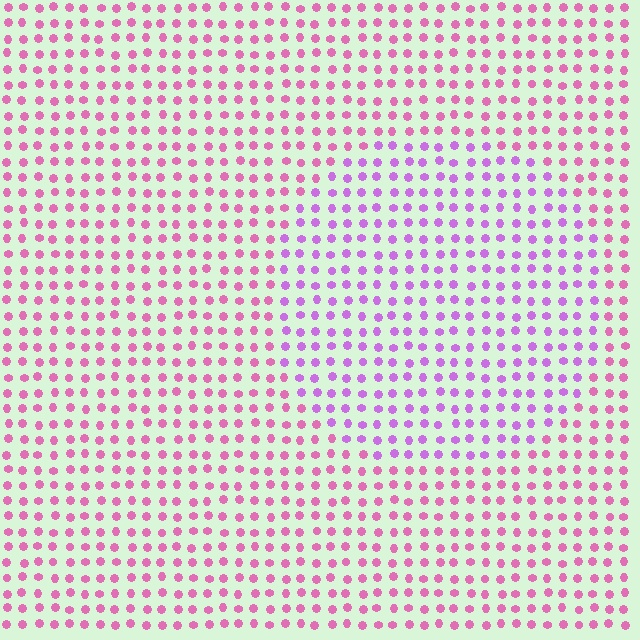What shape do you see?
I see a circle.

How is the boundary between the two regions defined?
The boundary is defined purely by a slight shift in hue (about 35 degrees). Spacing, size, and orientation are identical on both sides.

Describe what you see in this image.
The image is filled with small pink elements in a uniform arrangement. A circle-shaped region is visible where the elements are tinted to a slightly different hue, forming a subtle color boundary.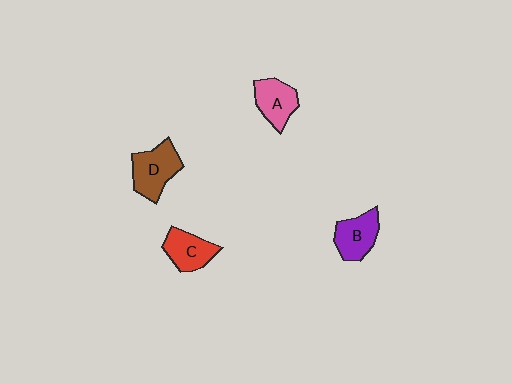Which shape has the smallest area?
Shape C (red).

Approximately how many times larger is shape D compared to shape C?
Approximately 1.2 times.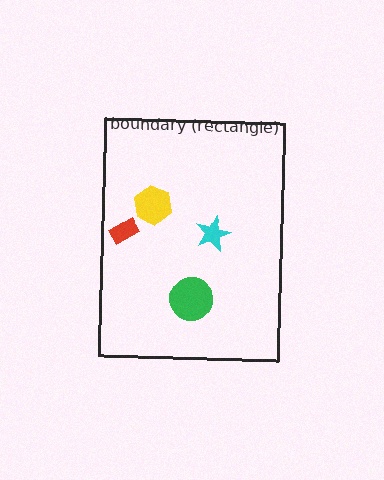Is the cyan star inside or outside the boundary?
Inside.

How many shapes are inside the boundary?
4 inside, 0 outside.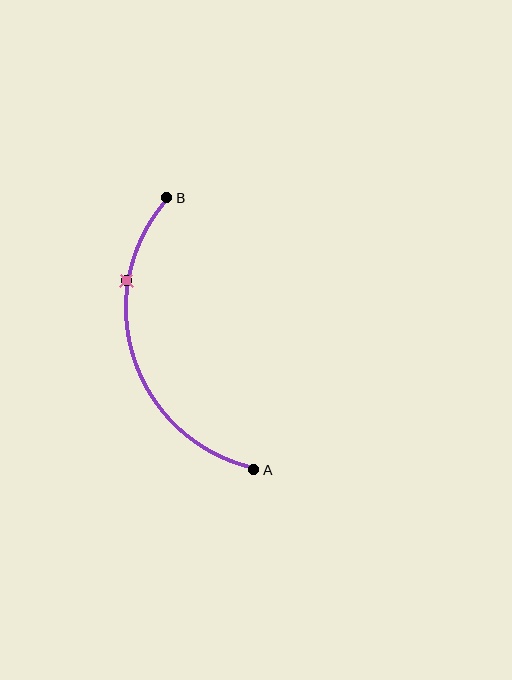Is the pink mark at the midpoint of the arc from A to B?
No. The pink mark lies on the arc but is closer to endpoint B. The arc midpoint would be at the point on the curve equidistant along the arc from both A and B.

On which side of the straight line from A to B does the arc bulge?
The arc bulges to the left of the straight line connecting A and B.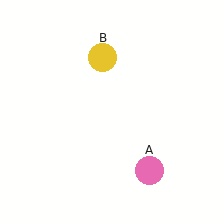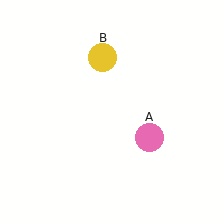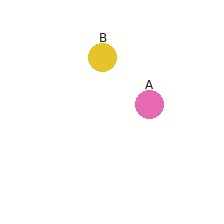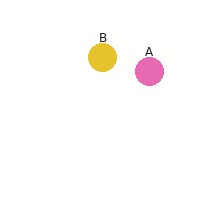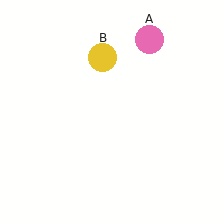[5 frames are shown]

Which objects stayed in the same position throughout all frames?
Yellow circle (object B) remained stationary.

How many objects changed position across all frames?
1 object changed position: pink circle (object A).